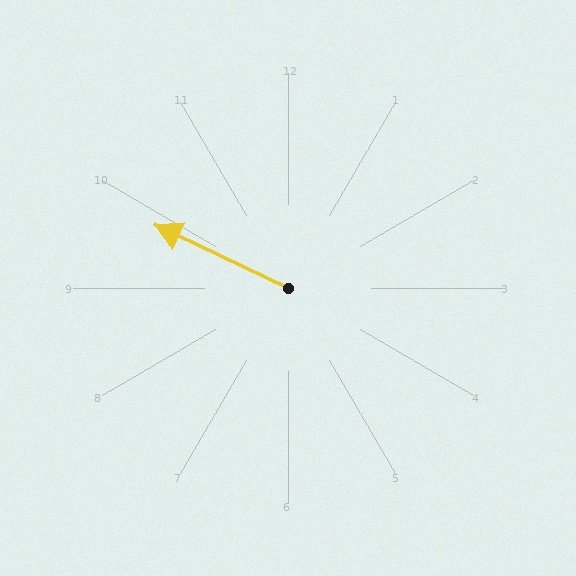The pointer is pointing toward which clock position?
Roughly 10 o'clock.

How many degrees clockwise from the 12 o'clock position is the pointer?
Approximately 295 degrees.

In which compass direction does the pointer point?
Northwest.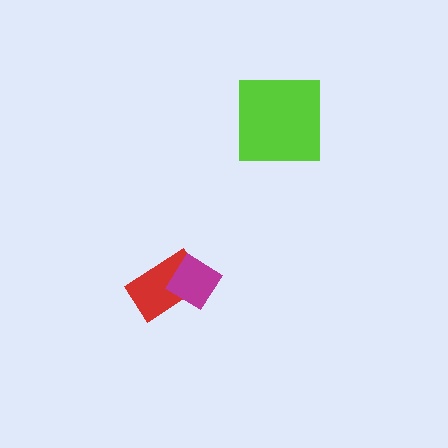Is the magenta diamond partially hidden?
No, no other shape covers it.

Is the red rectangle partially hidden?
Yes, it is partially covered by another shape.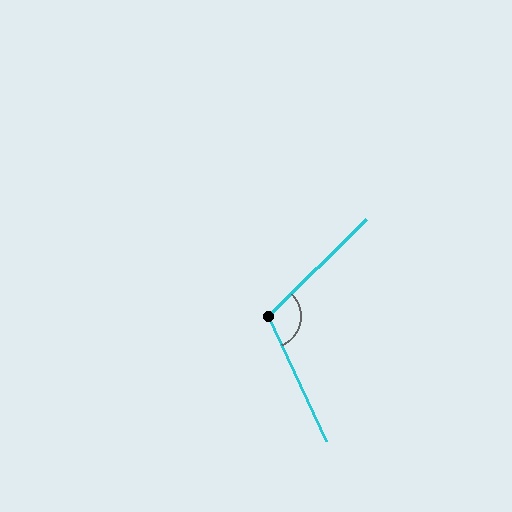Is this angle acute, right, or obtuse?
It is obtuse.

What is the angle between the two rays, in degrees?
Approximately 110 degrees.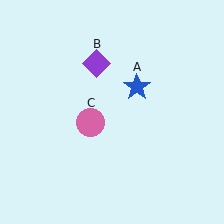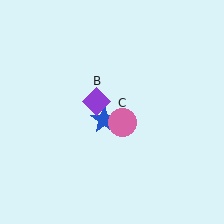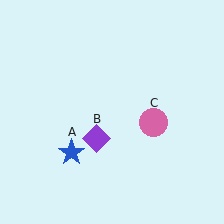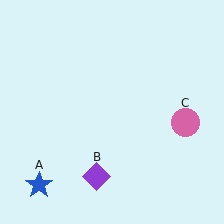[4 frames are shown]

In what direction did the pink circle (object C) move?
The pink circle (object C) moved right.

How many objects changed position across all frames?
3 objects changed position: blue star (object A), purple diamond (object B), pink circle (object C).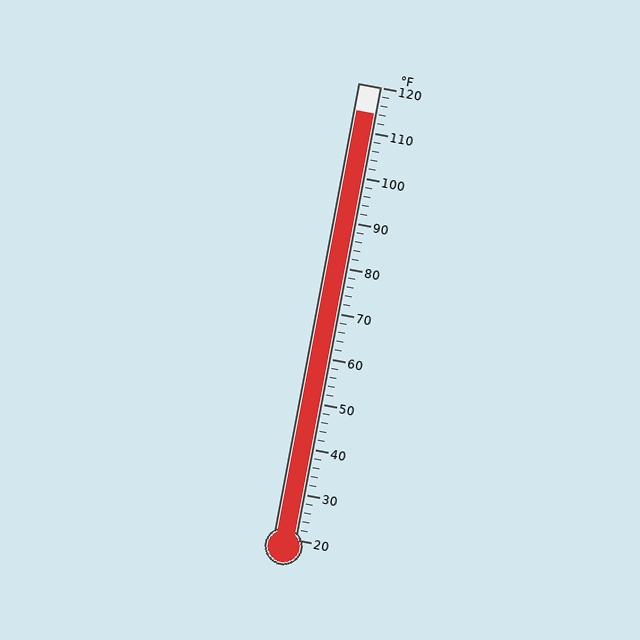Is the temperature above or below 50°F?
The temperature is above 50°F.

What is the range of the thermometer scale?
The thermometer scale ranges from 20°F to 120°F.